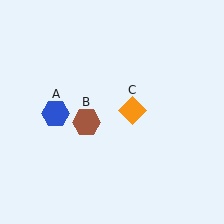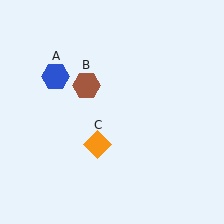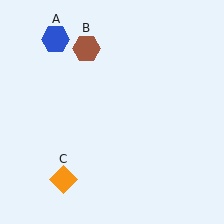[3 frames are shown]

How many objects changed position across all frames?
3 objects changed position: blue hexagon (object A), brown hexagon (object B), orange diamond (object C).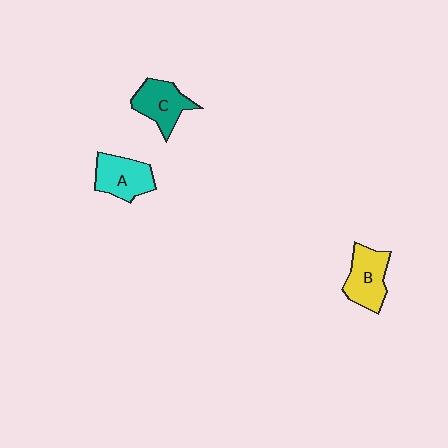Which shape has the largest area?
Shape B (yellow).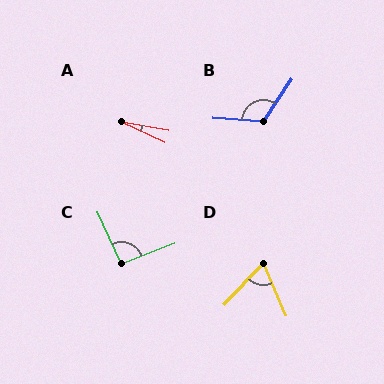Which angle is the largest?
B, at approximately 120 degrees.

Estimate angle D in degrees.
Approximately 66 degrees.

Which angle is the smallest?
A, at approximately 15 degrees.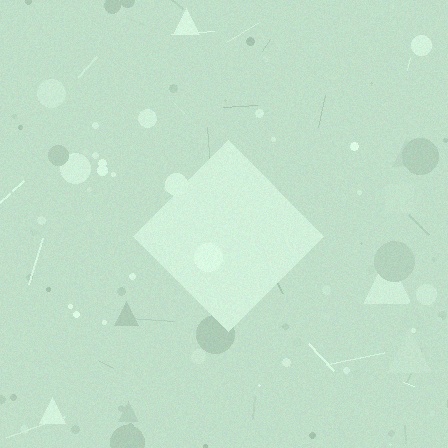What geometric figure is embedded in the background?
A diamond is embedded in the background.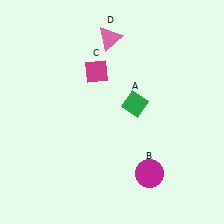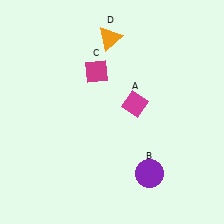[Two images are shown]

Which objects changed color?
A changed from green to magenta. B changed from magenta to purple. D changed from pink to orange.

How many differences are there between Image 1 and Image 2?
There are 3 differences between the two images.